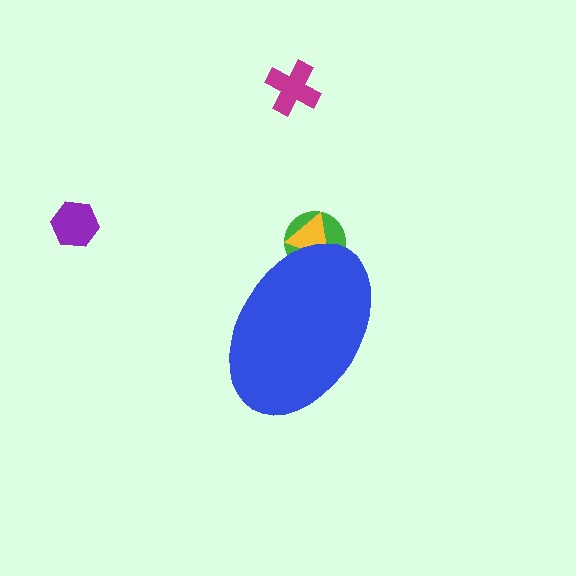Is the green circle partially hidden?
Yes, the green circle is partially hidden behind the blue ellipse.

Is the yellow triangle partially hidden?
Yes, the yellow triangle is partially hidden behind the blue ellipse.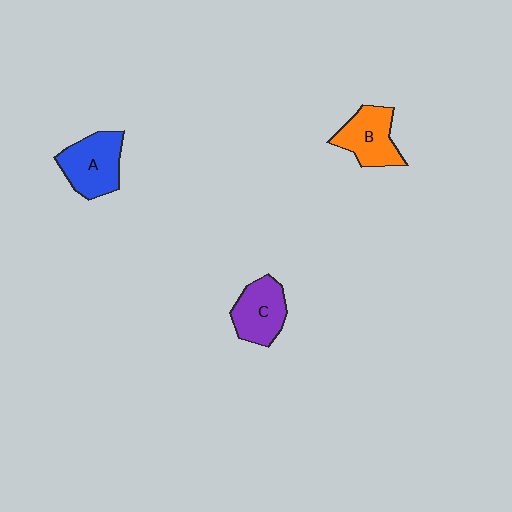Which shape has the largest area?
Shape A (blue).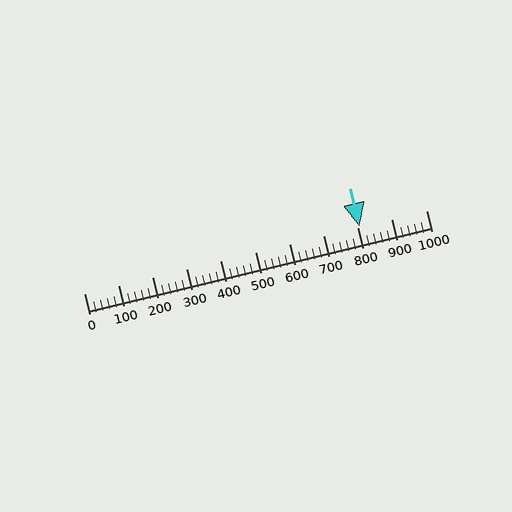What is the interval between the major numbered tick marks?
The major tick marks are spaced 100 units apart.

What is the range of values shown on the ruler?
The ruler shows values from 0 to 1000.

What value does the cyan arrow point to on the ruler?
The cyan arrow points to approximately 804.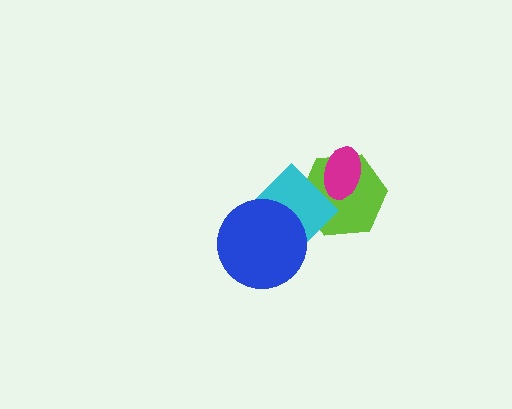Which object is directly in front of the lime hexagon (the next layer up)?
The cyan diamond is directly in front of the lime hexagon.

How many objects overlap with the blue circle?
1 object overlaps with the blue circle.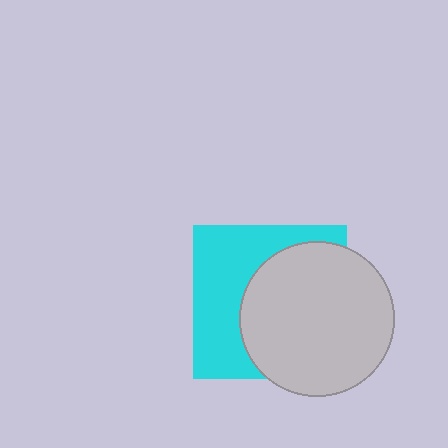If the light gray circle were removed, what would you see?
You would see the complete cyan square.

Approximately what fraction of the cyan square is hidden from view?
Roughly 55% of the cyan square is hidden behind the light gray circle.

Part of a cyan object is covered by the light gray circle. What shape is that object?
It is a square.